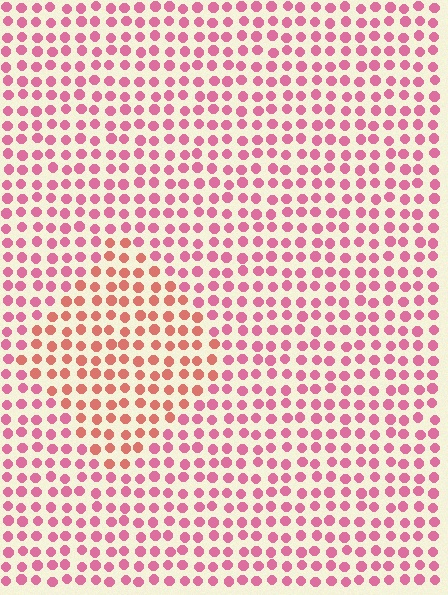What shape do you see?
I see a diamond.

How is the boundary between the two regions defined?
The boundary is defined purely by a slight shift in hue (about 31 degrees). Spacing, size, and orientation are identical on both sides.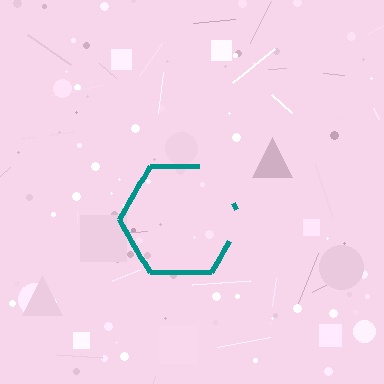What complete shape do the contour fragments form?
The contour fragments form a hexagon.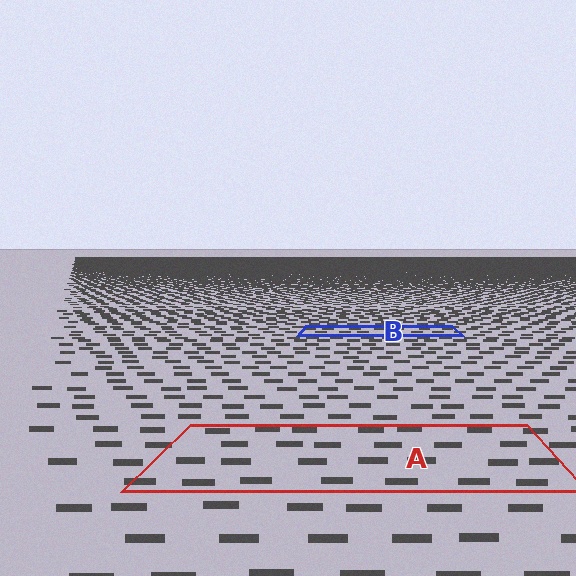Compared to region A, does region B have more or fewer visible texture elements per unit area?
Region B has more texture elements per unit area — they are packed more densely because it is farther away.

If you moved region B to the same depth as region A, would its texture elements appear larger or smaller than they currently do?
They would appear larger. At a closer depth, the same texture elements are projected at a bigger on-screen size.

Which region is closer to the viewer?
Region A is closer. The texture elements there are larger and more spread out.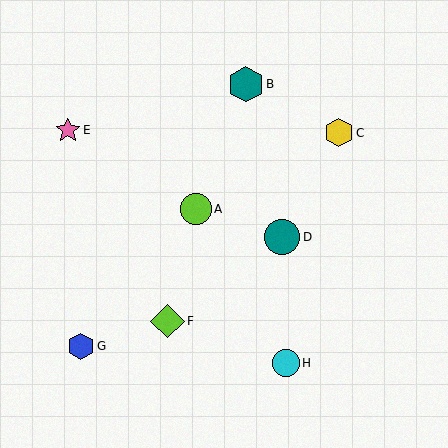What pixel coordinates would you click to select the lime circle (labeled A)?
Click at (196, 209) to select the lime circle A.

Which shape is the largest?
The teal circle (labeled D) is the largest.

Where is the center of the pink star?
The center of the pink star is at (68, 130).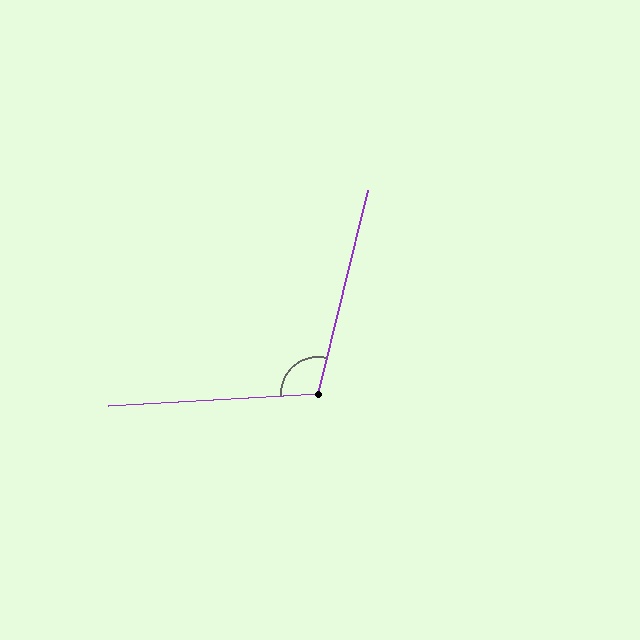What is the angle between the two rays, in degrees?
Approximately 107 degrees.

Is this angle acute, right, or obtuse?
It is obtuse.